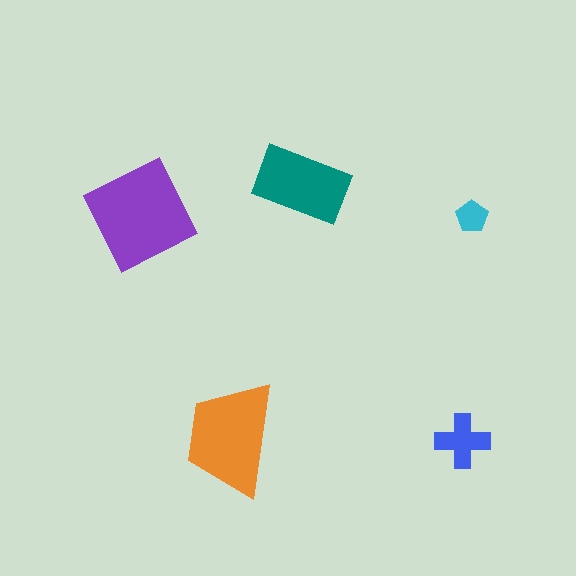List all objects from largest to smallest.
The purple diamond, the orange trapezoid, the teal rectangle, the blue cross, the cyan pentagon.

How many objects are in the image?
There are 5 objects in the image.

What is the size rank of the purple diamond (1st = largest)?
1st.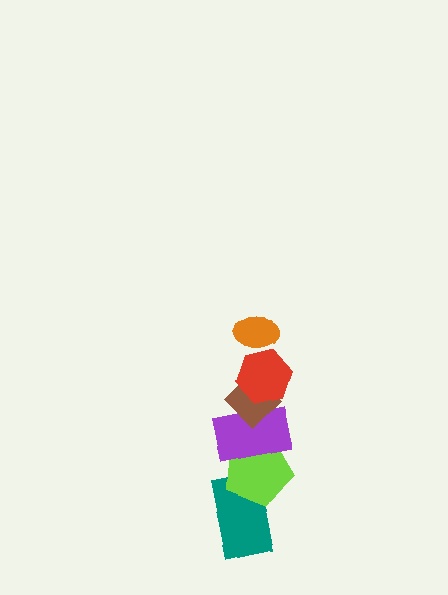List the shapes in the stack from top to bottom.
From top to bottom: the orange ellipse, the red hexagon, the brown diamond, the purple rectangle, the lime pentagon, the teal rectangle.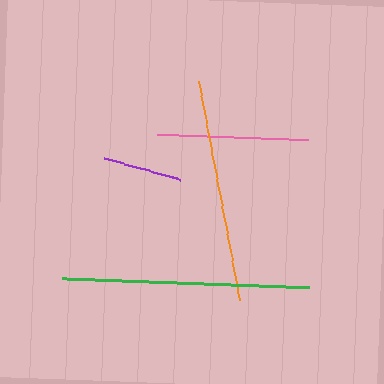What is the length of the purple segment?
The purple segment is approximately 79 pixels long.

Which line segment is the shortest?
The purple line is the shortest at approximately 79 pixels.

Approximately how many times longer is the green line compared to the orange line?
The green line is approximately 1.1 times the length of the orange line.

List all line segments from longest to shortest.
From longest to shortest: green, orange, pink, purple.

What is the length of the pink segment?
The pink segment is approximately 151 pixels long.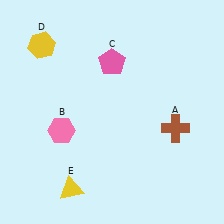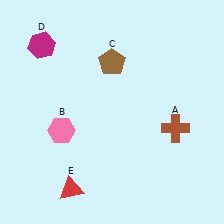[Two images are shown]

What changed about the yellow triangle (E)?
In Image 1, E is yellow. In Image 2, it changed to red.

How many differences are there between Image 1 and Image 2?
There are 3 differences between the two images.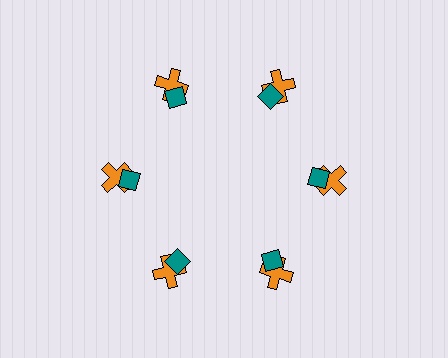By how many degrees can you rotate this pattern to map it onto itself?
The pattern maps onto itself every 60 degrees of rotation.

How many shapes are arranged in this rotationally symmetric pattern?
There are 12 shapes, arranged in 6 groups of 2.